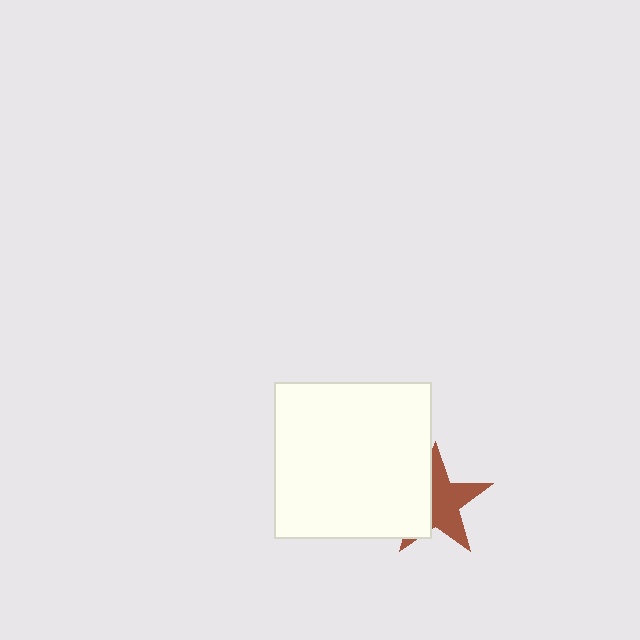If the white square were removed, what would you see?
You would see the complete brown star.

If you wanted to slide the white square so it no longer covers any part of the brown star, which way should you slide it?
Slide it left — that is the most direct way to separate the two shapes.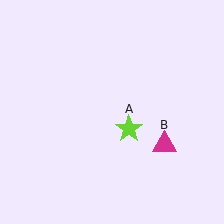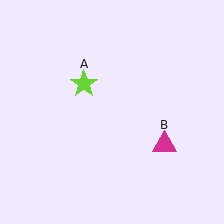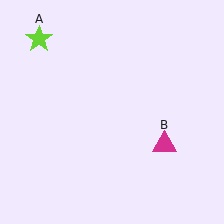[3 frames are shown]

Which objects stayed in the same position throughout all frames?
Magenta triangle (object B) remained stationary.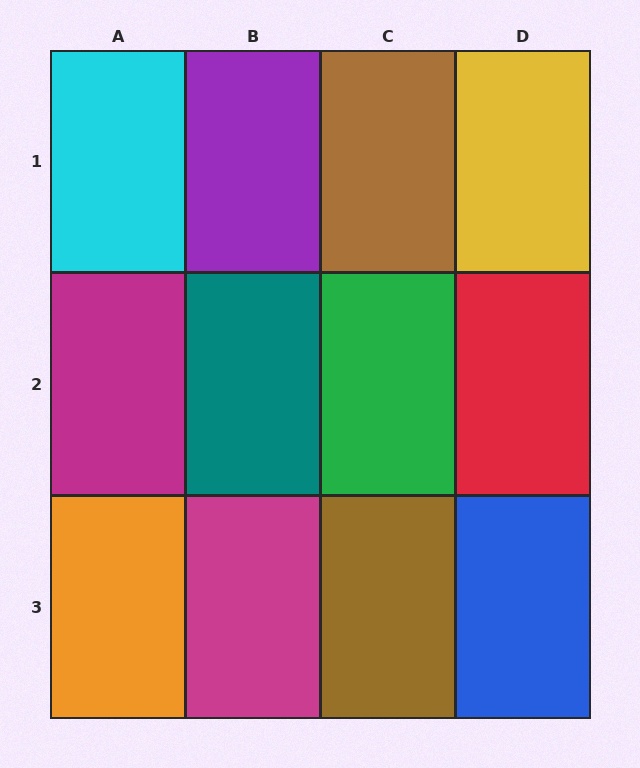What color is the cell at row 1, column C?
Brown.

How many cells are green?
1 cell is green.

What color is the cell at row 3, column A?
Orange.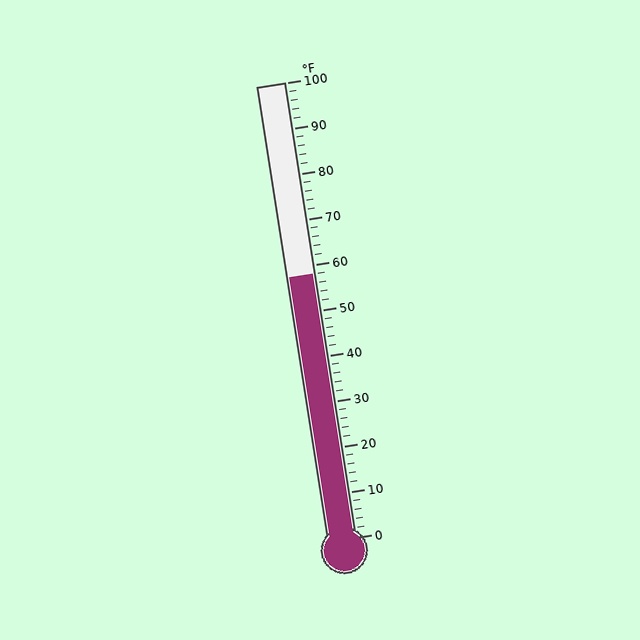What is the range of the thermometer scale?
The thermometer scale ranges from 0°F to 100°F.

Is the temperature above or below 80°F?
The temperature is below 80°F.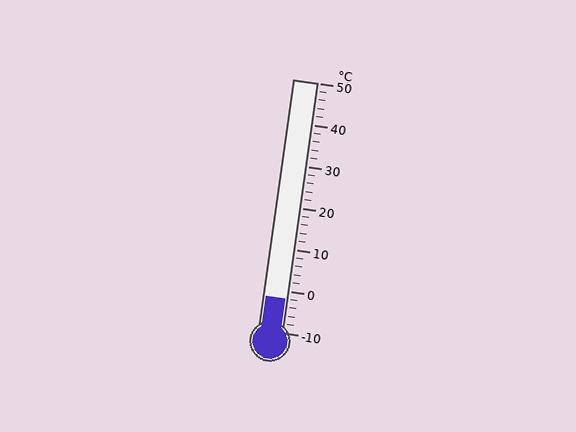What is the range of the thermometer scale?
The thermometer scale ranges from -10°C to 50°C.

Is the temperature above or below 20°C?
The temperature is below 20°C.